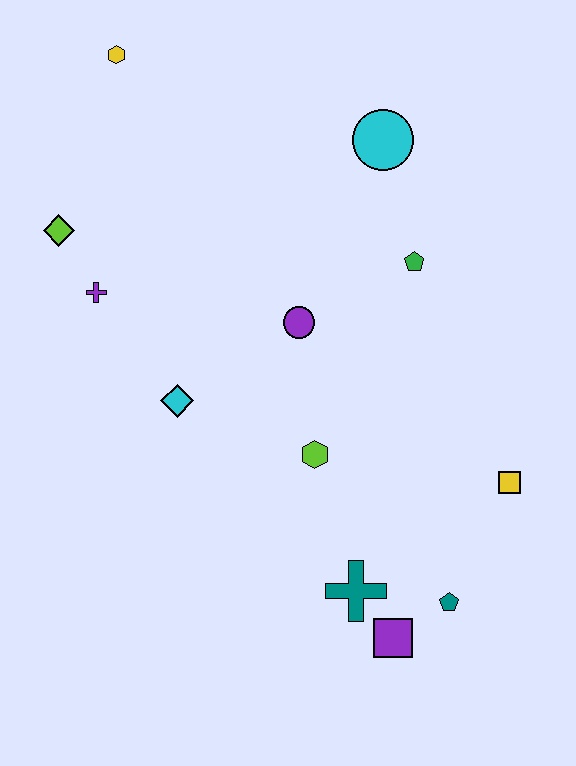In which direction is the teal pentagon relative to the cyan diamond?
The teal pentagon is to the right of the cyan diamond.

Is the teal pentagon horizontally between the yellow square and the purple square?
Yes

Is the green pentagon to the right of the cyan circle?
Yes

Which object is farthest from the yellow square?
The yellow hexagon is farthest from the yellow square.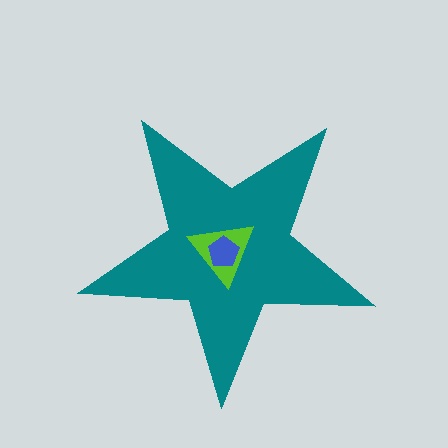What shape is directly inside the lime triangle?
The blue pentagon.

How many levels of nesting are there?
3.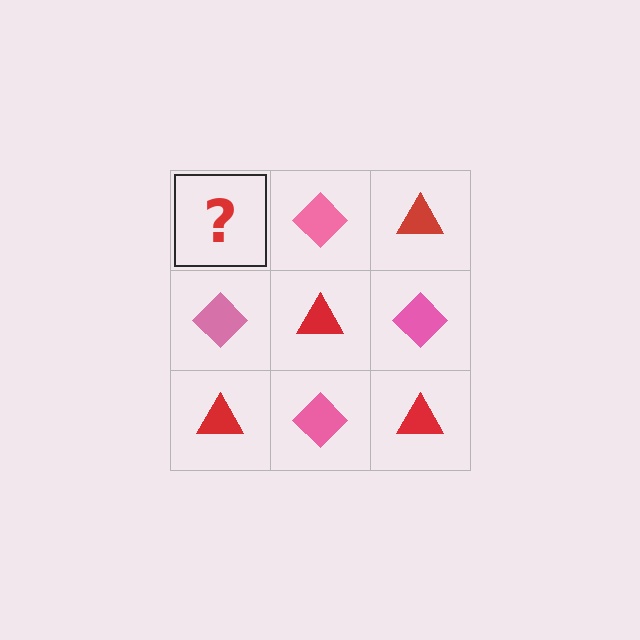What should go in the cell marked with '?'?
The missing cell should contain a red triangle.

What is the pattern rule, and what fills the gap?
The rule is that it alternates red triangle and pink diamond in a checkerboard pattern. The gap should be filled with a red triangle.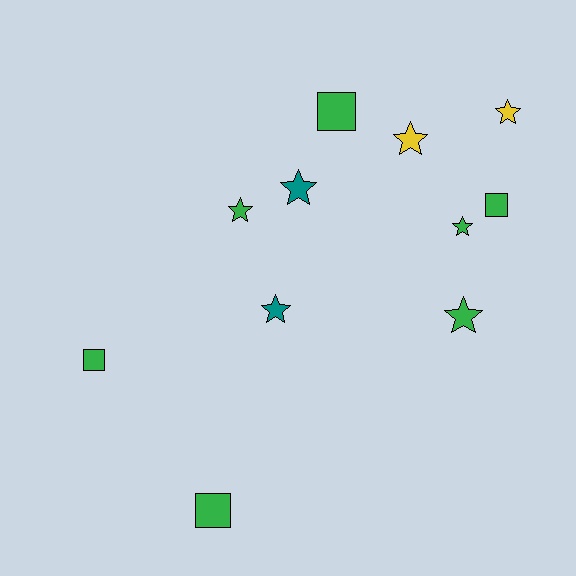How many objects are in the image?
There are 11 objects.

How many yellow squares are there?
There are no yellow squares.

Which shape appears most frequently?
Star, with 7 objects.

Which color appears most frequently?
Green, with 7 objects.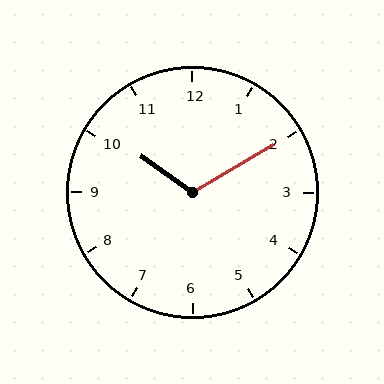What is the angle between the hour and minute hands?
Approximately 115 degrees.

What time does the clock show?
10:10.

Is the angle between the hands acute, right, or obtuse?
It is obtuse.